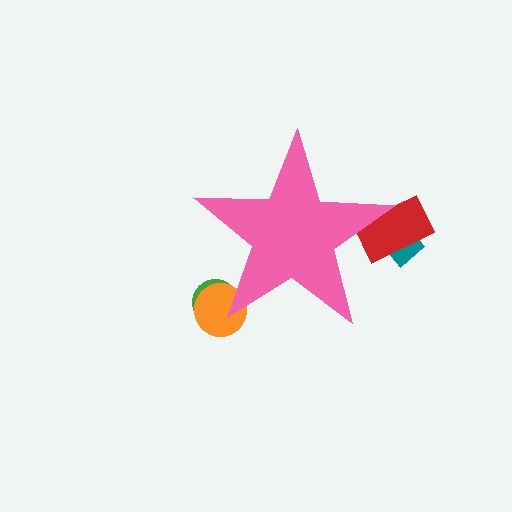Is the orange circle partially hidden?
Yes, the orange circle is partially hidden behind the pink star.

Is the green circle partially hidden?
Yes, the green circle is partially hidden behind the pink star.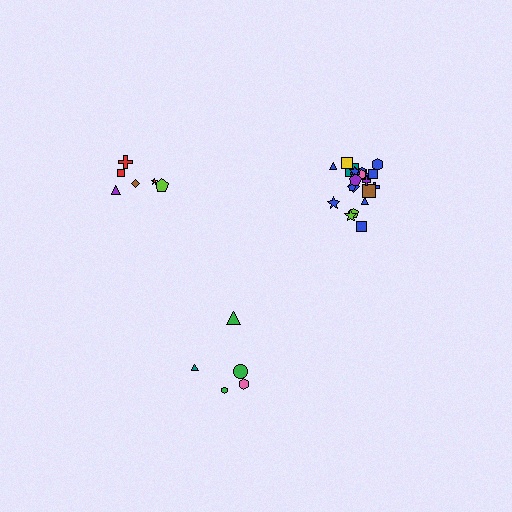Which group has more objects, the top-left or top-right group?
The top-right group.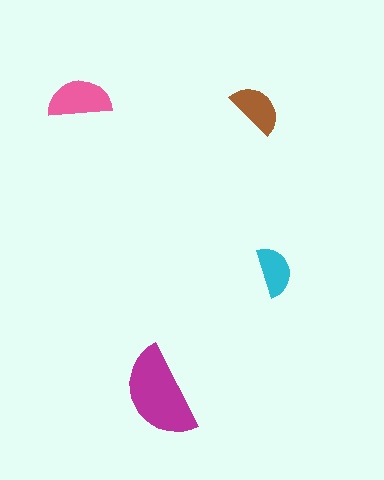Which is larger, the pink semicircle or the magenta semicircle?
The magenta one.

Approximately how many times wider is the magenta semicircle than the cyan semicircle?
About 2 times wider.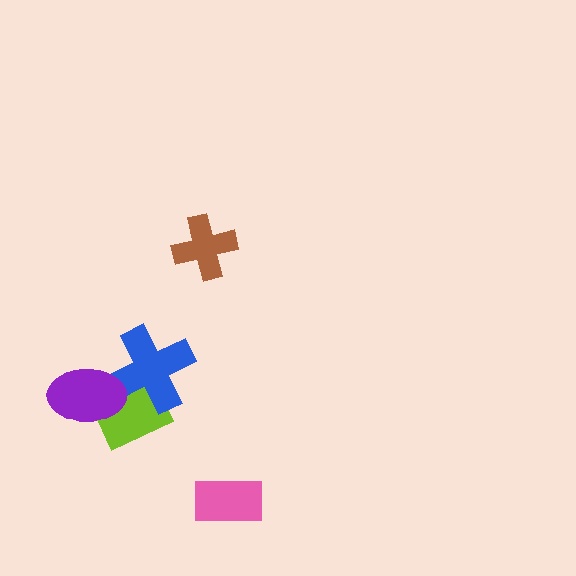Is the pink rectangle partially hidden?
No, no other shape covers it.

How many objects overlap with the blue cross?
2 objects overlap with the blue cross.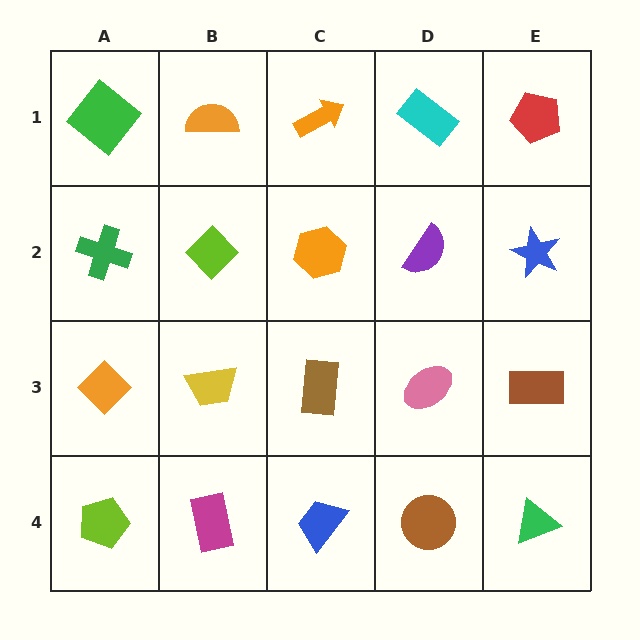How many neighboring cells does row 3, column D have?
4.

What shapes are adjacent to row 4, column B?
A yellow trapezoid (row 3, column B), a lime pentagon (row 4, column A), a blue trapezoid (row 4, column C).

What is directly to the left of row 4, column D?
A blue trapezoid.